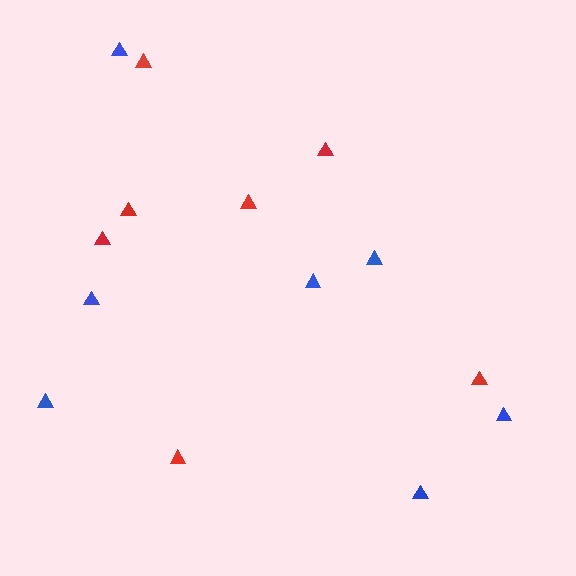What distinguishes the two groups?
There are 2 groups: one group of red triangles (7) and one group of blue triangles (7).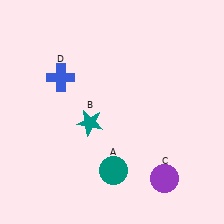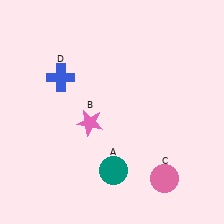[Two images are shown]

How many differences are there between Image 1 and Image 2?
There are 2 differences between the two images.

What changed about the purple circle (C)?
In Image 1, C is purple. In Image 2, it changed to pink.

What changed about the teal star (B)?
In Image 1, B is teal. In Image 2, it changed to pink.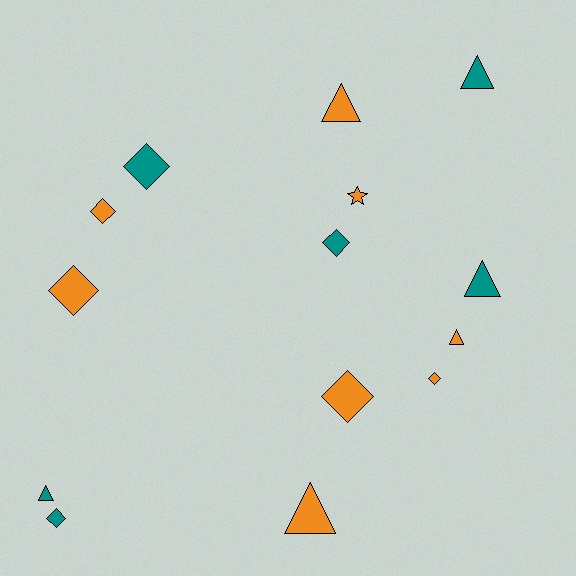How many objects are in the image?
There are 14 objects.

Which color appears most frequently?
Orange, with 8 objects.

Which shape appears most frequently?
Diamond, with 7 objects.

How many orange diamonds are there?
There are 4 orange diamonds.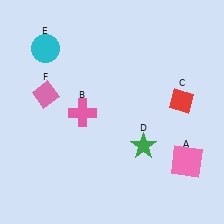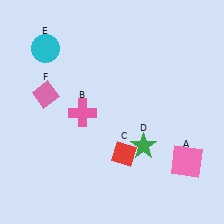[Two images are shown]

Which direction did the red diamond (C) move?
The red diamond (C) moved left.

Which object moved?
The red diamond (C) moved left.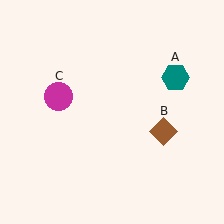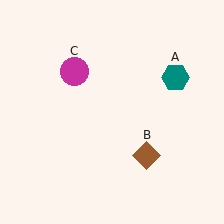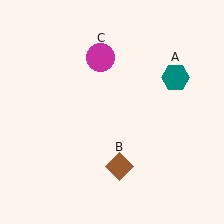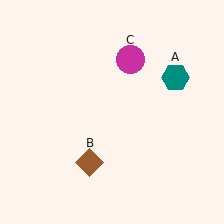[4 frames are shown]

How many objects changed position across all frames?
2 objects changed position: brown diamond (object B), magenta circle (object C).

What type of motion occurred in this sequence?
The brown diamond (object B), magenta circle (object C) rotated clockwise around the center of the scene.